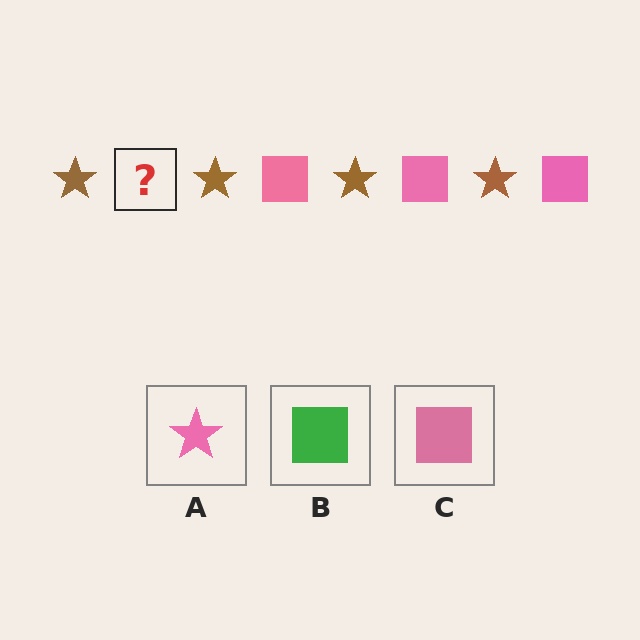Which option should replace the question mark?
Option C.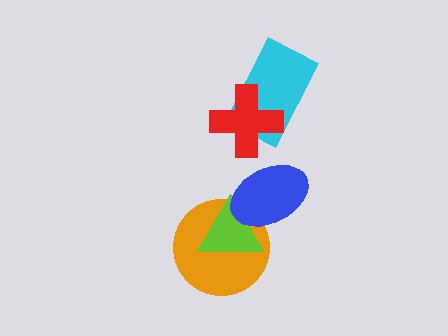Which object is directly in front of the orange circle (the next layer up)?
The lime triangle is directly in front of the orange circle.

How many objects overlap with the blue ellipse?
2 objects overlap with the blue ellipse.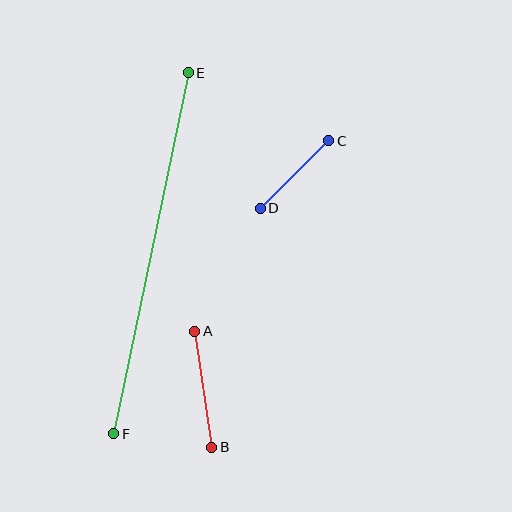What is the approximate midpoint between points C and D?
The midpoint is at approximately (294, 174) pixels.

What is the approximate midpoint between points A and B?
The midpoint is at approximately (203, 389) pixels.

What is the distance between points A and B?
The distance is approximately 118 pixels.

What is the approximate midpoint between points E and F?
The midpoint is at approximately (151, 253) pixels.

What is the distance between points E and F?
The distance is approximately 369 pixels.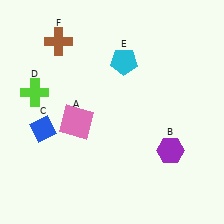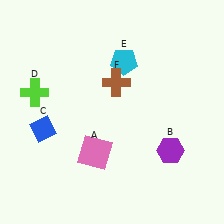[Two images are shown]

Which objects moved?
The objects that moved are: the pink square (A), the brown cross (F).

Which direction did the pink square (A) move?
The pink square (A) moved down.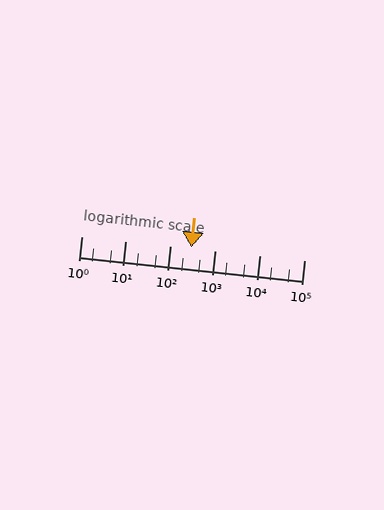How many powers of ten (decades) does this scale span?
The scale spans 5 decades, from 1 to 100000.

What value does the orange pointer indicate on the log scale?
The pointer indicates approximately 300.